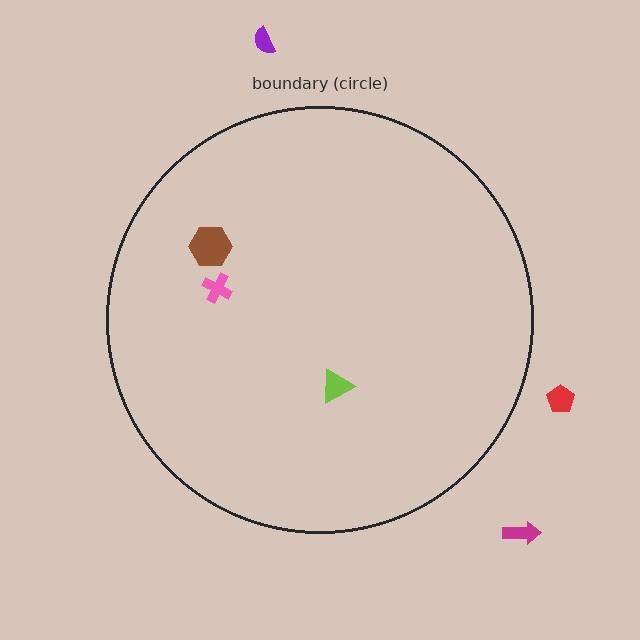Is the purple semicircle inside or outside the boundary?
Outside.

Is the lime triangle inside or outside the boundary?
Inside.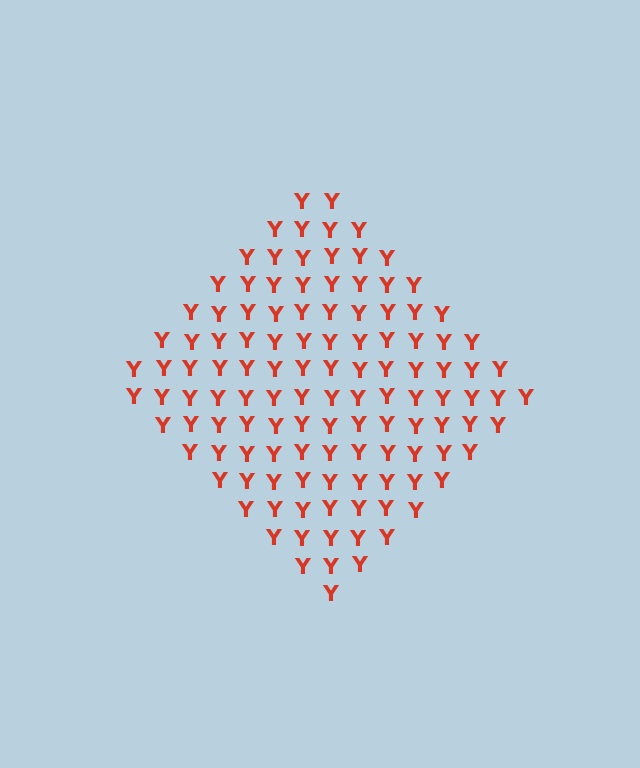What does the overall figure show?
The overall figure shows a diamond.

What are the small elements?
The small elements are letter Y's.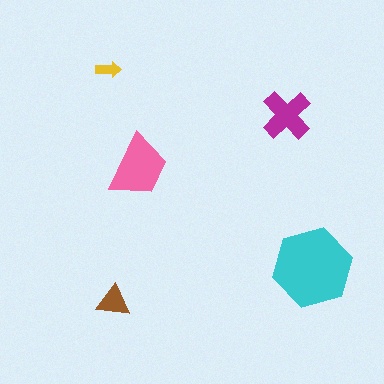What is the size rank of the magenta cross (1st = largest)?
3rd.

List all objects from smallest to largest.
The yellow arrow, the brown triangle, the magenta cross, the pink trapezoid, the cyan hexagon.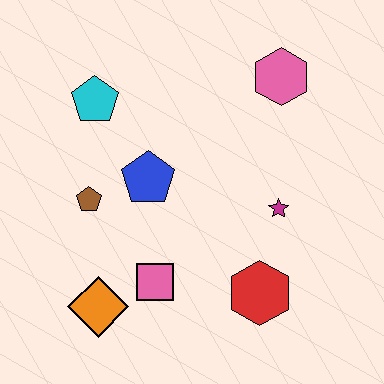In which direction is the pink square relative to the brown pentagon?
The pink square is below the brown pentagon.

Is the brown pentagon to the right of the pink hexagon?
No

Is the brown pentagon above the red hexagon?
Yes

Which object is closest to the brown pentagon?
The blue pentagon is closest to the brown pentagon.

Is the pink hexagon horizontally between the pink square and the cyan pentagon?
No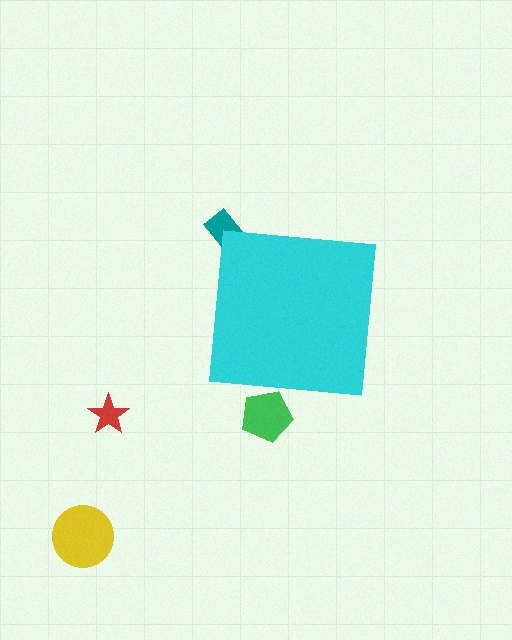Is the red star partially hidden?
No, the red star is fully visible.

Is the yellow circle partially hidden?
No, the yellow circle is fully visible.